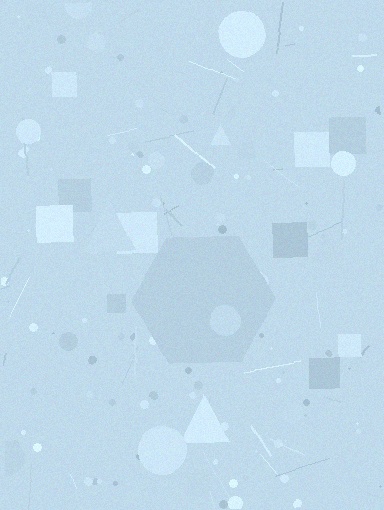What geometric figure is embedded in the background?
A hexagon is embedded in the background.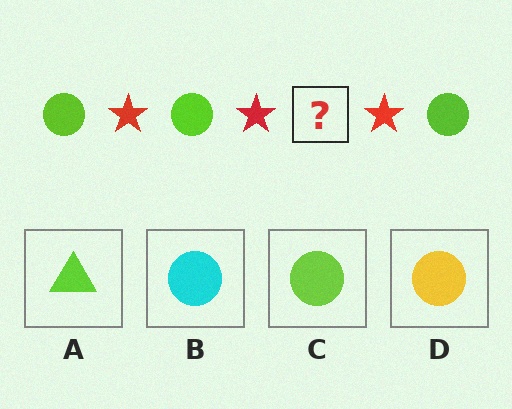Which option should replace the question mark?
Option C.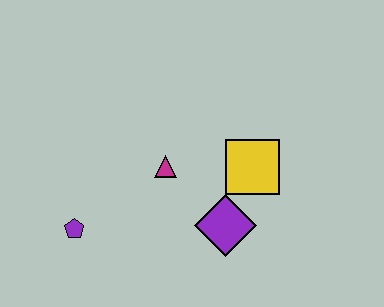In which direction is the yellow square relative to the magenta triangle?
The yellow square is to the right of the magenta triangle.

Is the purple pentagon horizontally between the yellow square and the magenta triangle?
No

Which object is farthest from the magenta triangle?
The purple pentagon is farthest from the magenta triangle.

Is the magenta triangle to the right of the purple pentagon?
Yes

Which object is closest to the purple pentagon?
The magenta triangle is closest to the purple pentagon.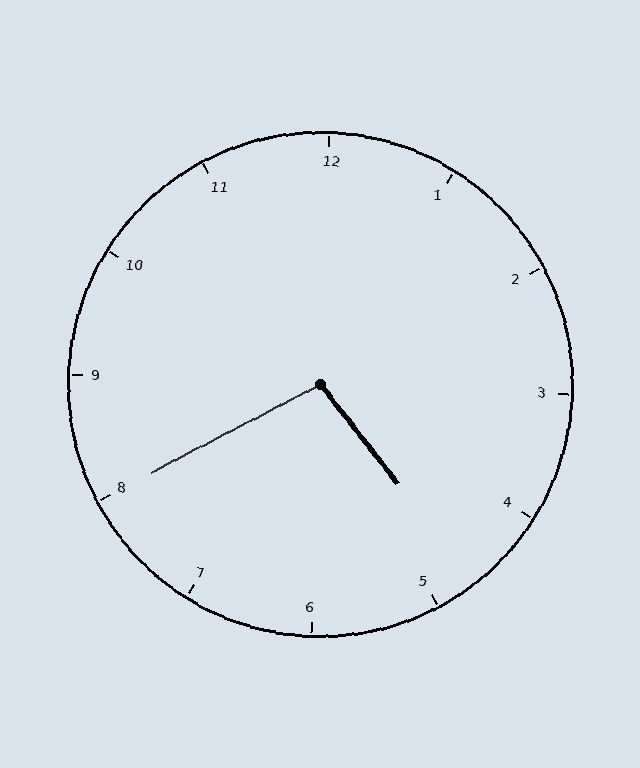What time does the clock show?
4:40.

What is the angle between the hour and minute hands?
Approximately 100 degrees.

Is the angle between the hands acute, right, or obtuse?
It is obtuse.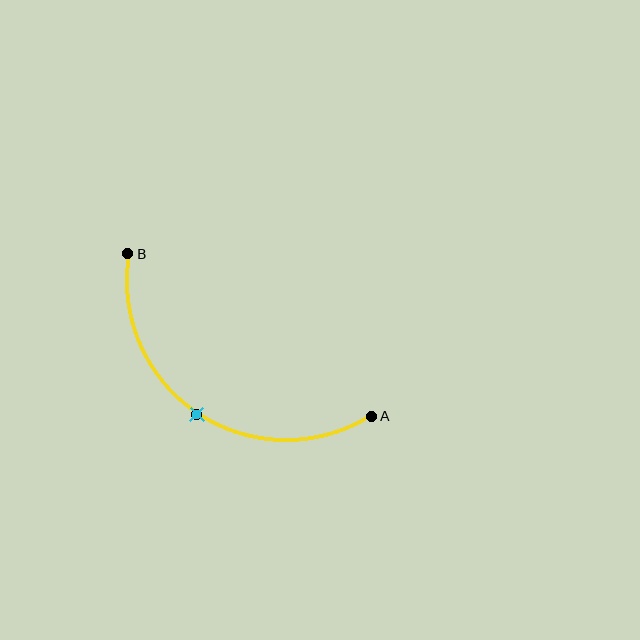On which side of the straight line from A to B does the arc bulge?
The arc bulges below and to the left of the straight line connecting A and B.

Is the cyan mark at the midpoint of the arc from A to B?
Yes. The cyan mark lies on the arc at equal arc-length from both A and B — it is the arc midpoint.